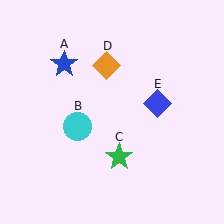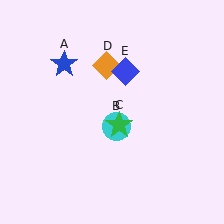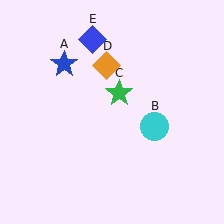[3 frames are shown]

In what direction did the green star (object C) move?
The green star (object C) moved up.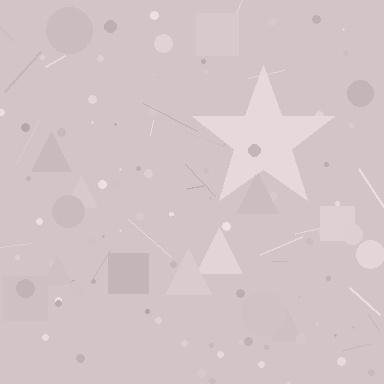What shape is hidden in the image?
A star is hidden in the image.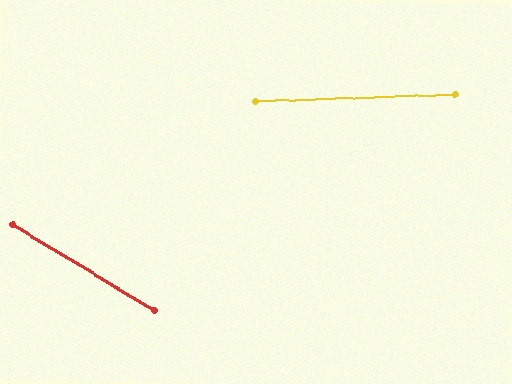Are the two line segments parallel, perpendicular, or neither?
Neither parallel nor perpendicular — they differ by about 33°.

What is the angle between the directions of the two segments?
Approximately 33 degrees.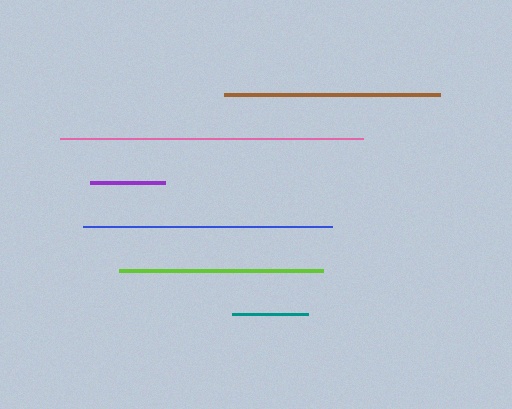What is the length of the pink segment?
The pink segment is approximately 304 pixels long.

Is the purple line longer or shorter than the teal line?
The teal line is longer than the purple line.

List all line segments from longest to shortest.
From longest to shortest: pink, blue, brown, lime, teal, purple.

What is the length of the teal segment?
The teal segment is approximately 76 pixels long.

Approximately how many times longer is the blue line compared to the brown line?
The blue line is approximately 1.2 times the length of the brown line.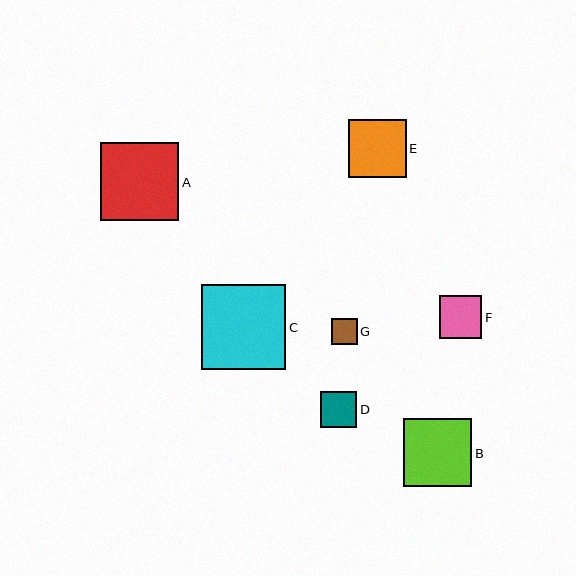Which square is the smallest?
Square G is the smallest with a size of approximately 26 pixels.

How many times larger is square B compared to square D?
Square B is approximately 1.9 times the size of square D.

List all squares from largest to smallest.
From largest to smallest: C, A, B, E, F, D, G.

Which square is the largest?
Square C is the largest with a size of approximately 85 pixels.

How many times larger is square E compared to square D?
Square E is approximately 1.6 times the size of square D.